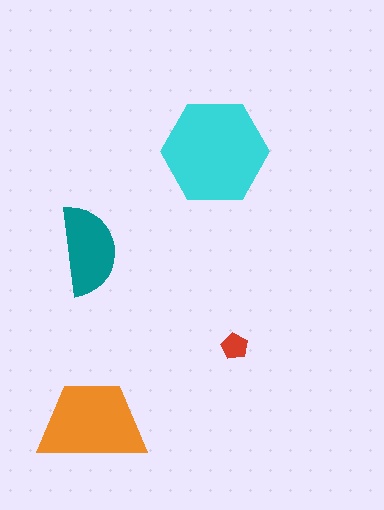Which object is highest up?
The cyan hexagon is topmost.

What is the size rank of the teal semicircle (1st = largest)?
3rd.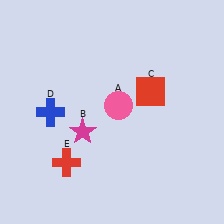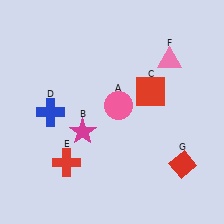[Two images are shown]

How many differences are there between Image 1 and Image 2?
There are 2 differences between the two images.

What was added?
A pink triangle (F), a red diamond (G) were added in Image 2.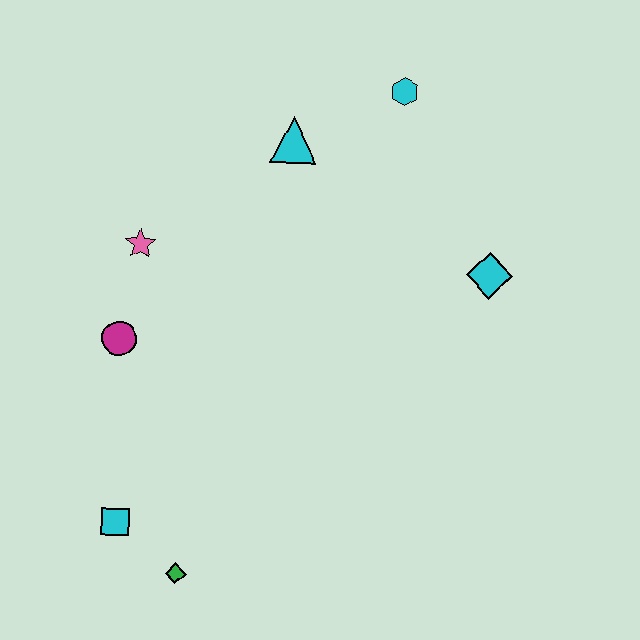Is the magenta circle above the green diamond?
Yes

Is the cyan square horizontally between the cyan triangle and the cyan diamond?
No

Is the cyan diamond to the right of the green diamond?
Yes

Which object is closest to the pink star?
The magenta circle is closest to the pink star.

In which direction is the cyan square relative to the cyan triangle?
The cyan square is below the cyan triangle.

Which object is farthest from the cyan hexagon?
The green diamond is farthest from the cyan hexagon.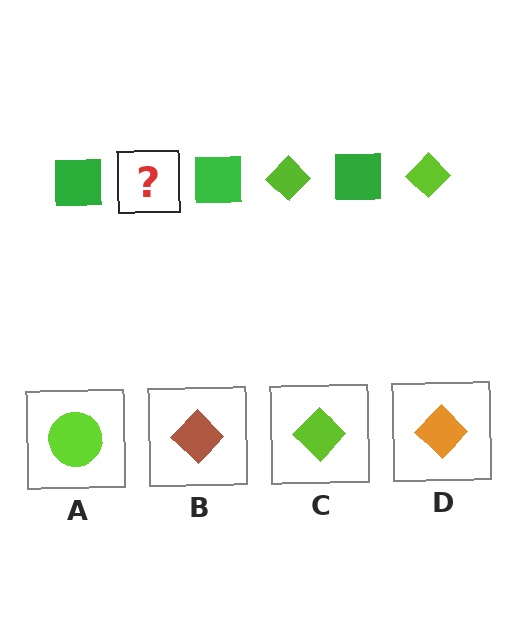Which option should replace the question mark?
Option C.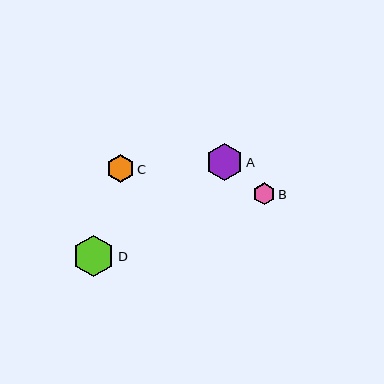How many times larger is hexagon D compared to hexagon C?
Hexagon D is approximately 1.5 times the size of hexagon C.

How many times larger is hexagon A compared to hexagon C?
Hexagon A is approximately 1.3 times the size of hexagon C.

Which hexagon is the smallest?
Hexagon B is the smallest with a size of approximately 22 pixels.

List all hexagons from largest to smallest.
From largest to smallest: D, A, C, B.